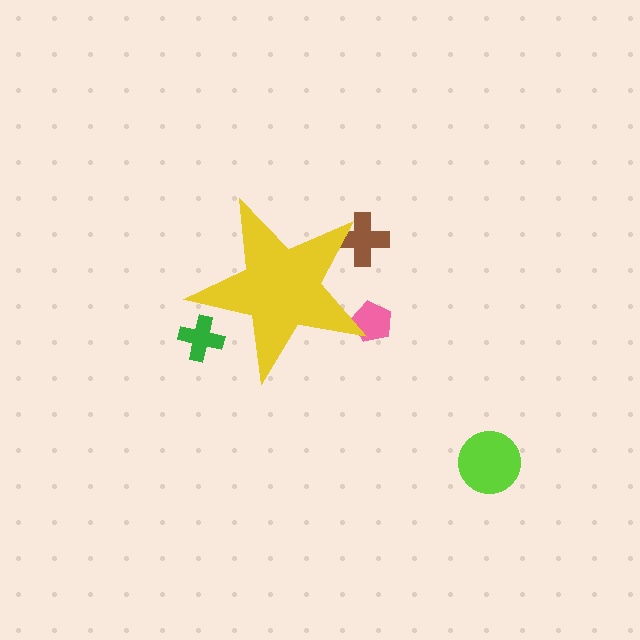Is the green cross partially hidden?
Yes, the green cross is partially hidden behind the yellow star.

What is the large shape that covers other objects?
A yellow star.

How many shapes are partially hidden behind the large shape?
3 shapes are partially hidden.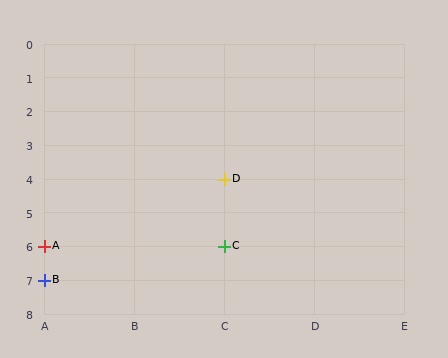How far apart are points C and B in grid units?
Points C and B are 2 columns and 1 row apart (about 2.2 grid units diagonally).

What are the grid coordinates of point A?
Point A is at grid coordinates (A, 6).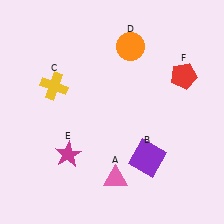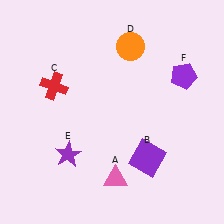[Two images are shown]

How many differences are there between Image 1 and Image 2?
There are 3 differences between the two images.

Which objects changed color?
C changed from yellow to red. E changed from magenta to purple. F changed from red to purple.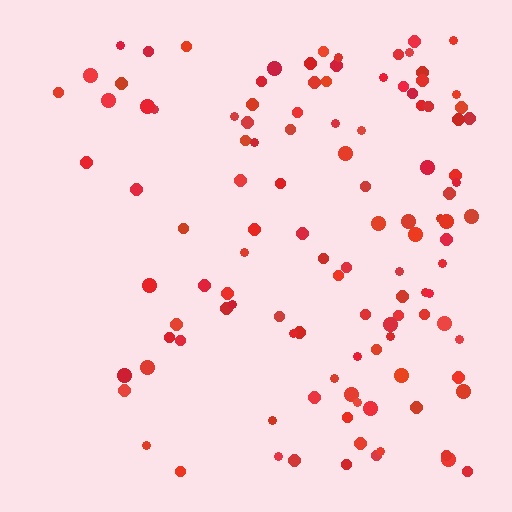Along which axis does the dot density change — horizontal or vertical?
Horizontal.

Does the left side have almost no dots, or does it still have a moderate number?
Still a moderate number, just noticeably fewer than the right.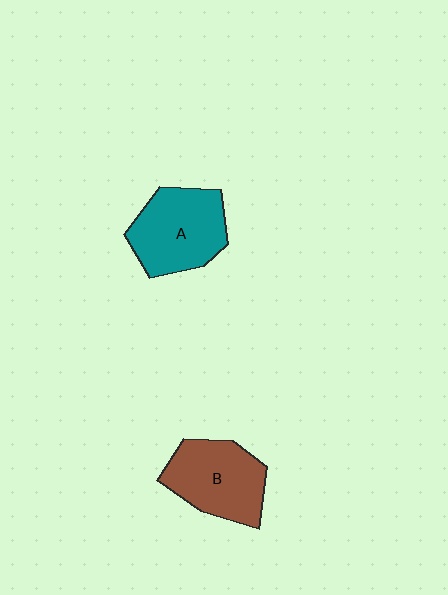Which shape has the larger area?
Shape A (teal).